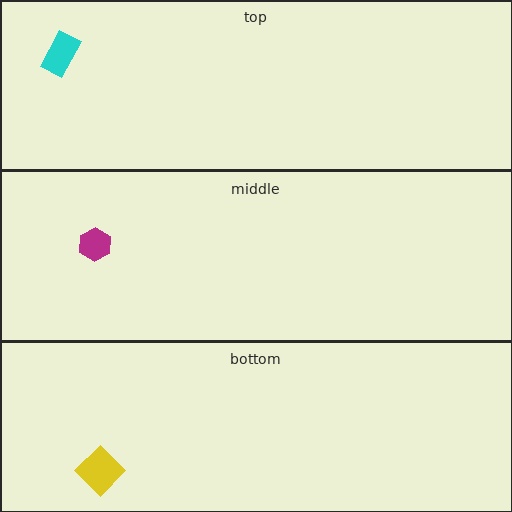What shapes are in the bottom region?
The yellow diamond.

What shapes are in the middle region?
The magenta hexagon.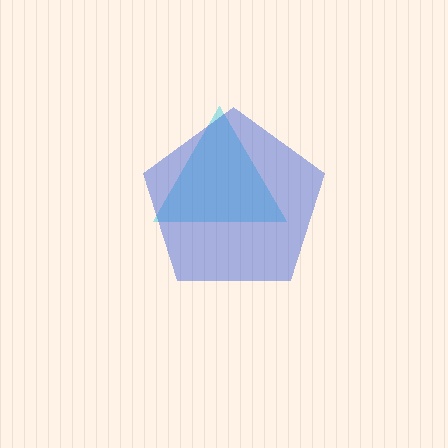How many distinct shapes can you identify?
There are 2 distinct shapes: a cyan triangle, a blue pentagon.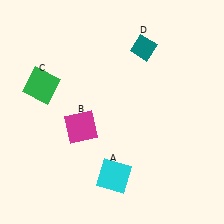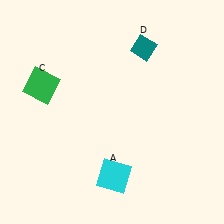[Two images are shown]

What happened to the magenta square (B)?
The magenta square (B) was removed in Image 2. It was in the bottom-left area of Image 1.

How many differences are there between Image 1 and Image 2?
There is 1 difference between the two images.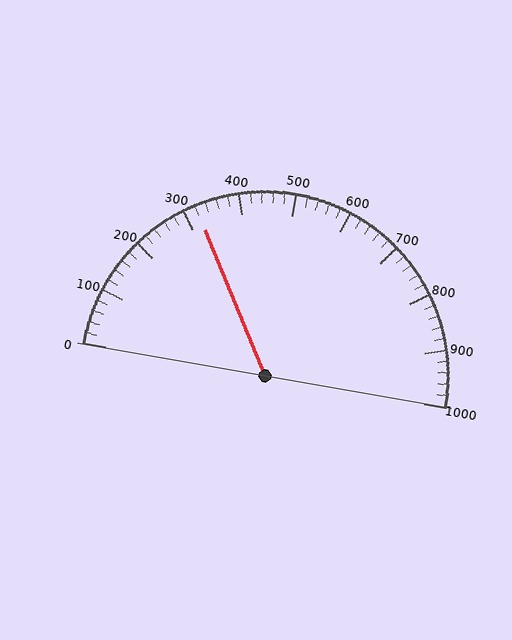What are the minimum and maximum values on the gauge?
The gauge ranges from 0 to 1000.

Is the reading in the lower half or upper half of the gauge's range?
The reading is in the lower half of the range (0 to 1000).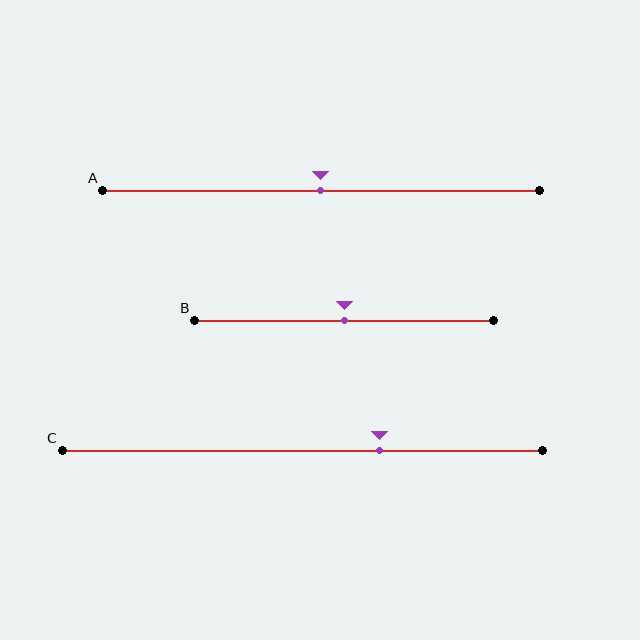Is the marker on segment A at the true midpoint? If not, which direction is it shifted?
Yes, the marker on segment A is at the true midpoint.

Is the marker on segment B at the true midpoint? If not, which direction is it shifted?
Yes, the marker on segment B is at the true midpoint.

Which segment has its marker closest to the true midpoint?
Segment A has its marker closest to the true midpoint.